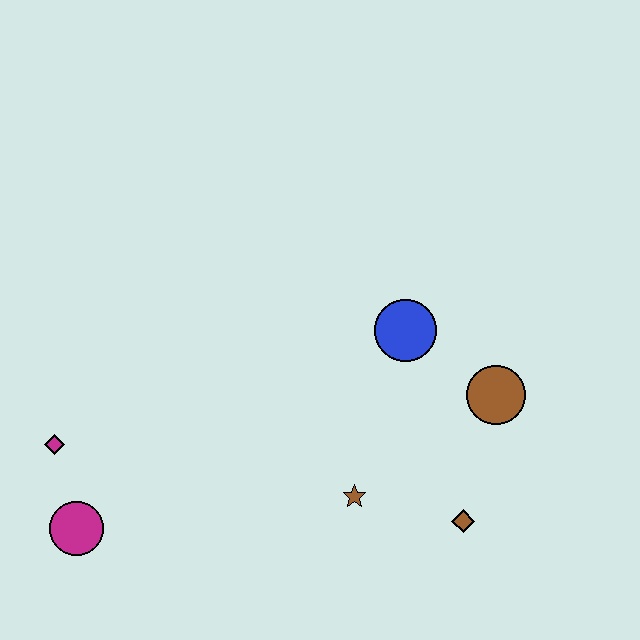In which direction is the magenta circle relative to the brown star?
The magenta circle is to the left of the brown star.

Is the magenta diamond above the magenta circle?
Yes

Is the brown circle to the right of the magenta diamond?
Yes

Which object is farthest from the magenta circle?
The brown circle is farthest from the magenta circle.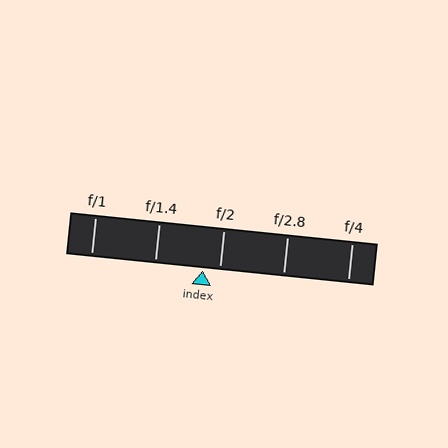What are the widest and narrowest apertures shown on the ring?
The widest aperture shown is f/1 and the narrowest is f/4.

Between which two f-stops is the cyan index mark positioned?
The index mark is between f/1.4 and f/2.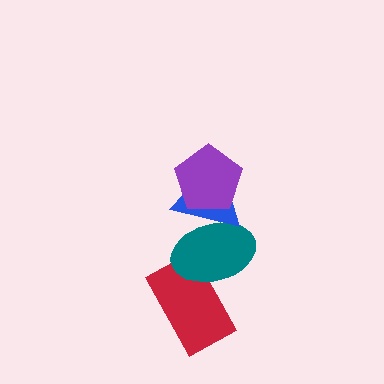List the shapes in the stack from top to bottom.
From top to bottom: the purple pentagon, the blue triangle, the teal ellipse, the red rectangle.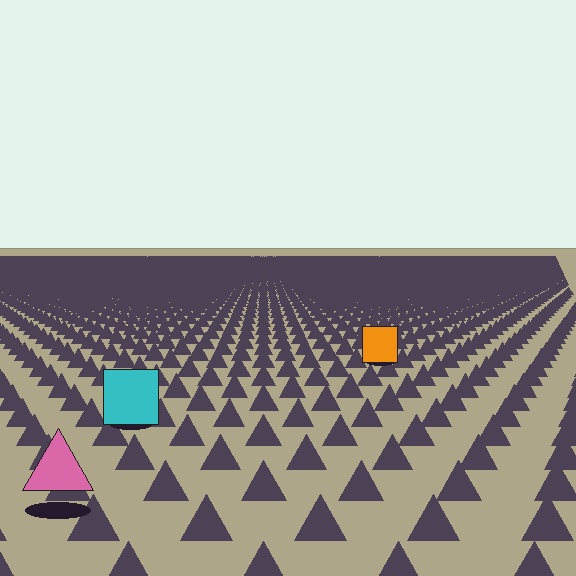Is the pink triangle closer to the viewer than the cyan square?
Yes. The pink triangle is closer — you can tell from the texture gradient: the ground texture is coarser near it.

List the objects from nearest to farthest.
From nearest to farthest: the pink triangle, the cyan square, the orange square.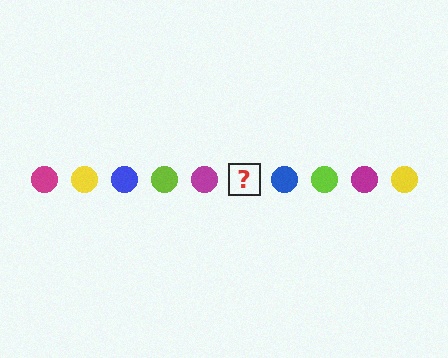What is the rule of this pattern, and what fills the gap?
The rule is that the pattern cycles through magenta, yellow, blue, lime circles. The gap should be filled with a yellow circle.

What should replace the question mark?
The question mark should be replaced with a yellow circle.